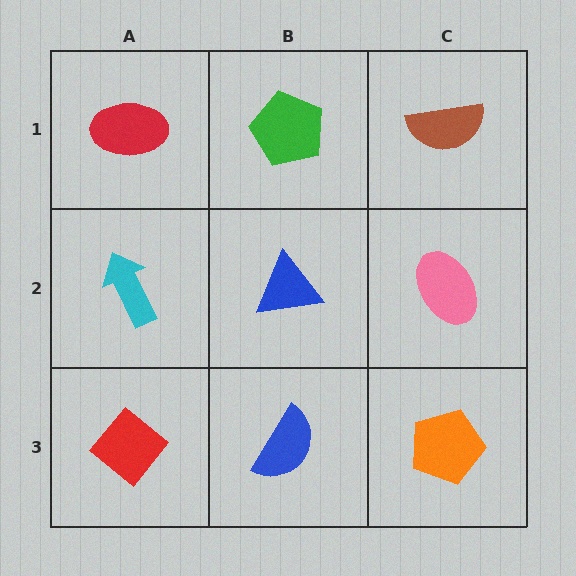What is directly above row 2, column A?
A red ellipse.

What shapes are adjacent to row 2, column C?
A brown semicircle (row 1, column C), an orange pentagon (row 3, column C), a blue triangle (row 2, column B).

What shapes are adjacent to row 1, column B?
A blue triangle (row 2, column B), a red ellipse (row 1, column A), a brown semicircle (row 1, column C).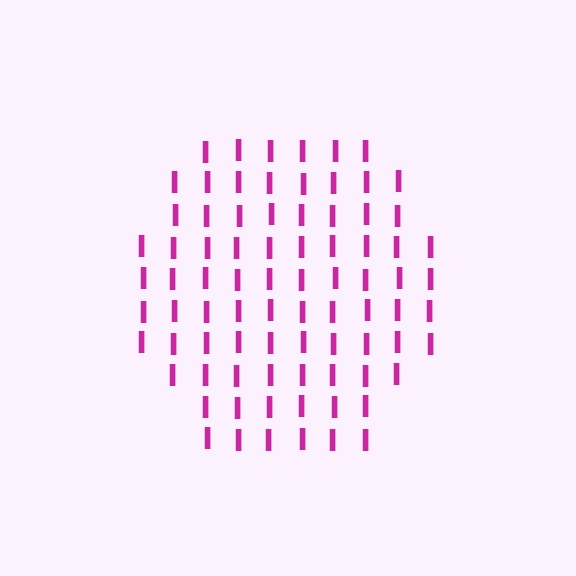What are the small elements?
The small elements are letter I's.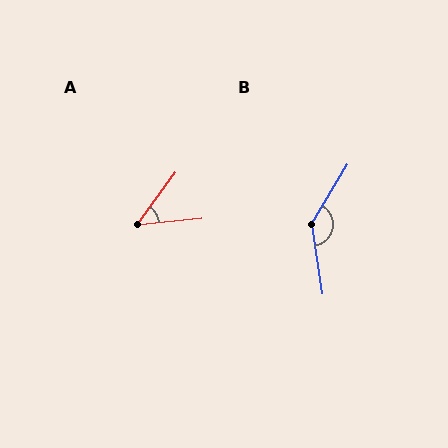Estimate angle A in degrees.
Approximately 48 degrees.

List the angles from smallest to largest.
A (48°), B (140°).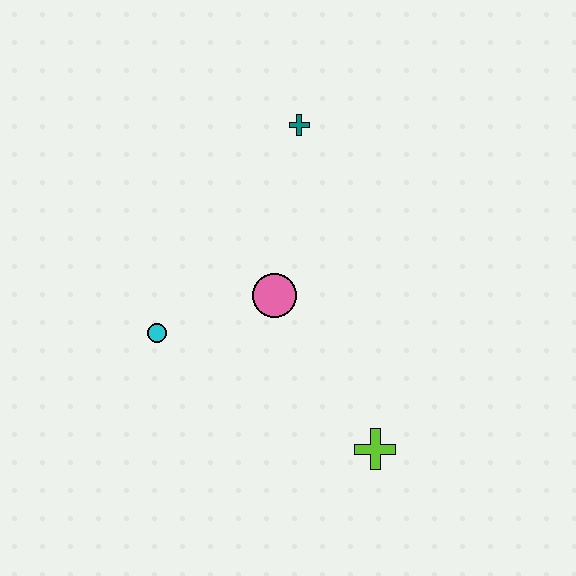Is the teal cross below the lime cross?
No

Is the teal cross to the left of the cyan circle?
No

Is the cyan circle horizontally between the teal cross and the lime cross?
No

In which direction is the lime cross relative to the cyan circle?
The lime cross is to the right of the cyan circle.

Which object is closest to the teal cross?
The pink circle is closest to the teal cross.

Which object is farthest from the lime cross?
The teal cross is farthest from the lime cross.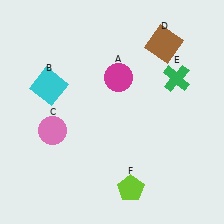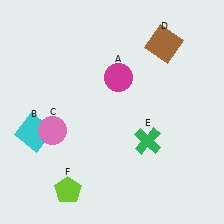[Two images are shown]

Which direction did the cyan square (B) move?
The cyan square (B) moved down.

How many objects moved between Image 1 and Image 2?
3 objects moved between the two images.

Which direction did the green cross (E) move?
The green cross (E) moved down.